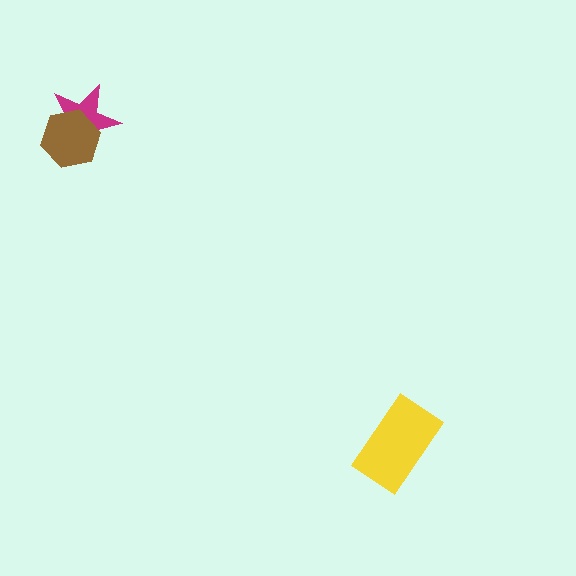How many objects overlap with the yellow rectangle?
0 objects overlap with the yellow rectangle.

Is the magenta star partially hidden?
Yes, it is partially covered by another shape.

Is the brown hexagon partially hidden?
No, no other shape covers it.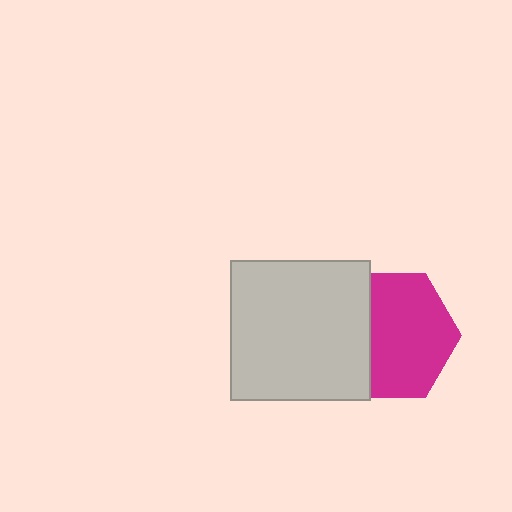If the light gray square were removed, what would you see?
You would see the complete magenta hexagon.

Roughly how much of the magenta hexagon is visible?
Most of it is visible (roughly 67%).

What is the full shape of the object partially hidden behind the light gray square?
The partially hidden object is a magenta hexagon.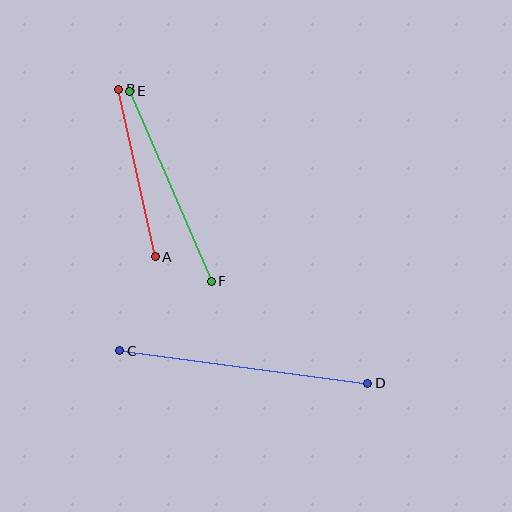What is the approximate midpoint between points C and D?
The midpoint is at approximately (244, 367) pixels.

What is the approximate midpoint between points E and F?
The midpoint is at approximately (171, 186) pixels.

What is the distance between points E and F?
The distance is approximately 207 pixels.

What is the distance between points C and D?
The distance is approximately 250 pixels.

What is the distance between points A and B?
The distance is approximately 172 pixels.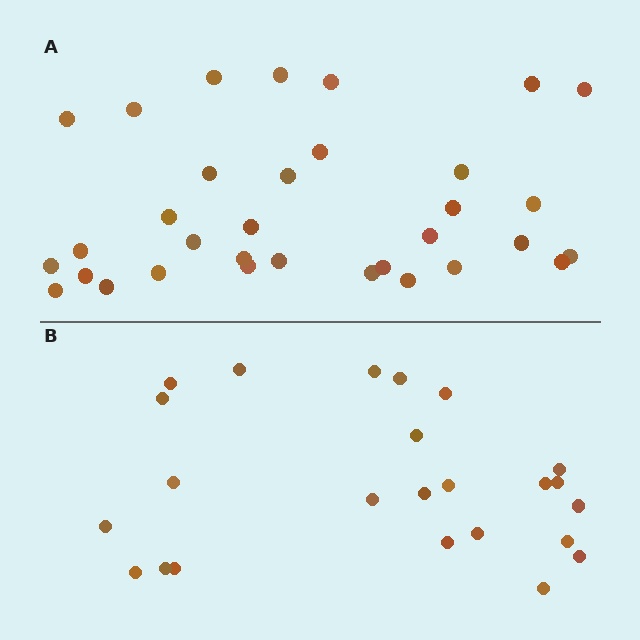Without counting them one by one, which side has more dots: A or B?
Region A (the top region) has more dots.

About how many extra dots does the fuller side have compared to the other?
Region A has roughly 8 or so more dots than region B.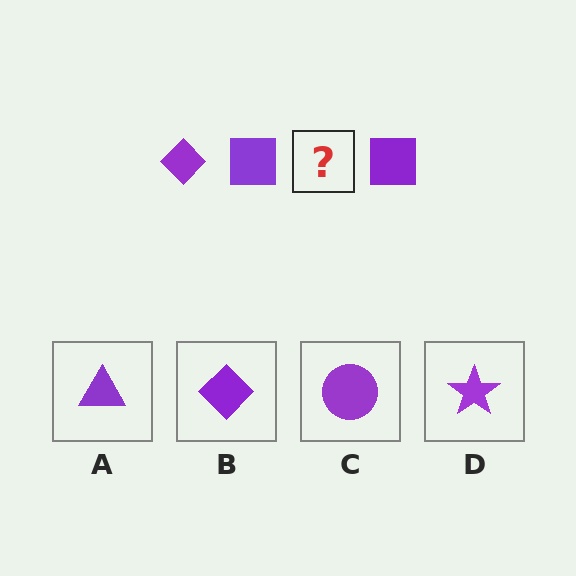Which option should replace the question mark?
Option B.